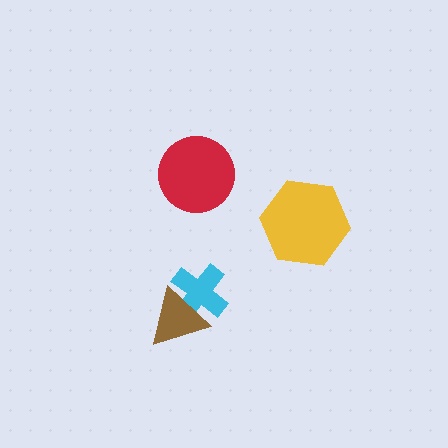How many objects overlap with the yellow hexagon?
0 objects overlap with the yellow hexagon.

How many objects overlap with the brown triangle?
1 object overlaps with the brown triangle.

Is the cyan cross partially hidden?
Yes, it is partially covered by another shape.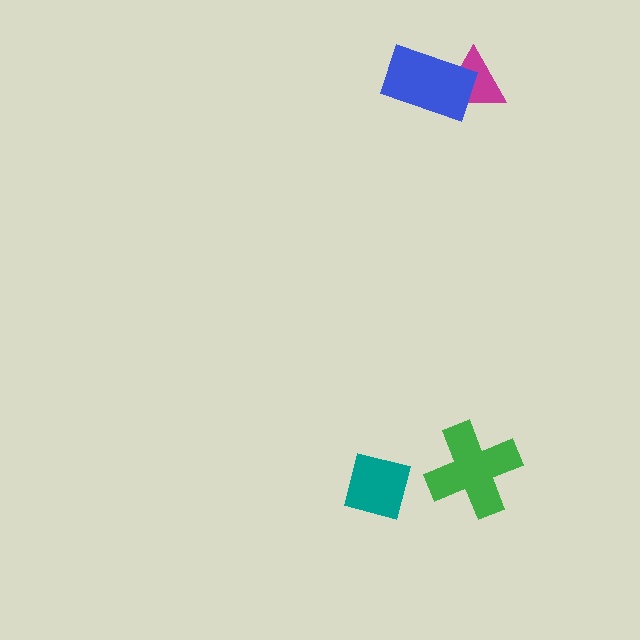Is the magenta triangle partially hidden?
Yes, it is partially covered by another shape.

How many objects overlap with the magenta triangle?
1 object overlaps with the magenta triangle.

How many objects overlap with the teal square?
0 objects overlap with the teal square.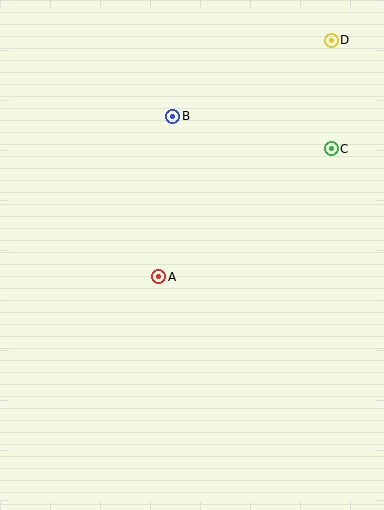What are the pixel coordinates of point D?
Point D is at (331, 40).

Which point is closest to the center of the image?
Point A at (159, 277) is closest to the center.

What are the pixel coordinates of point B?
Point B is at (173, 116).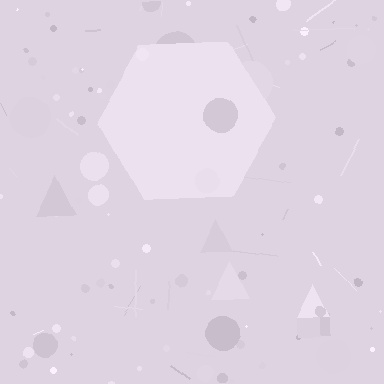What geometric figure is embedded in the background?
A hexagon is embedded in the background.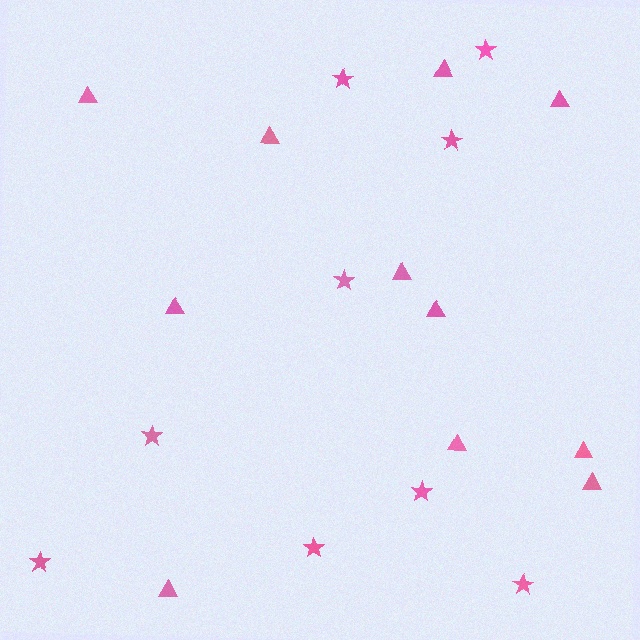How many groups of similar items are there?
There are 2 groups: one group of stars (9) and one group of triangles (11).